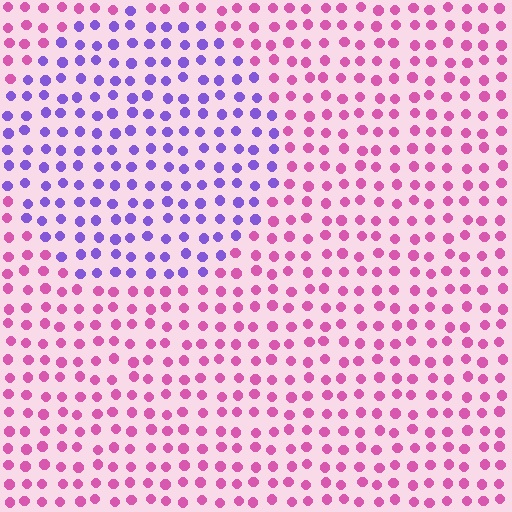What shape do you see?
I see a circle.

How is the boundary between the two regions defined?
The boundary is defined purely by a slight shift in hue (about 59 degrees). Spacing, size, and orientation are identical on both sides.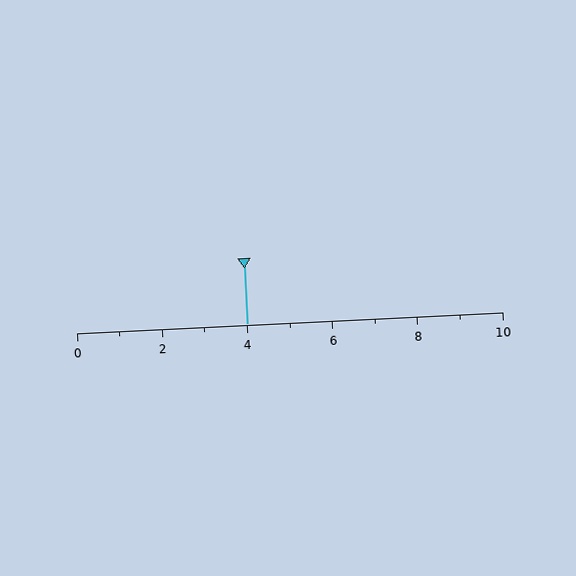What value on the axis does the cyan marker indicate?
The marker indicates approximately 4.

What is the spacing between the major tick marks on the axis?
The major ticks are spaced 2 apart.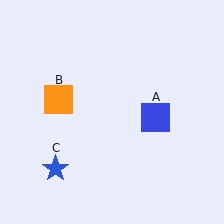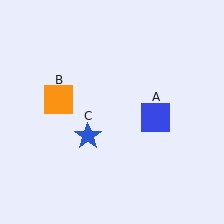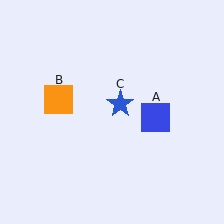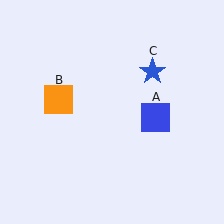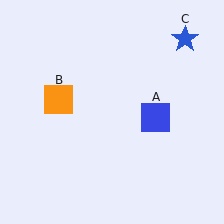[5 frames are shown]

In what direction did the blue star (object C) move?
The blue star (object C) moved up and to the right.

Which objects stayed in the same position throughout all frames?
Blue square (object A) and orange square (object B) remained stationary.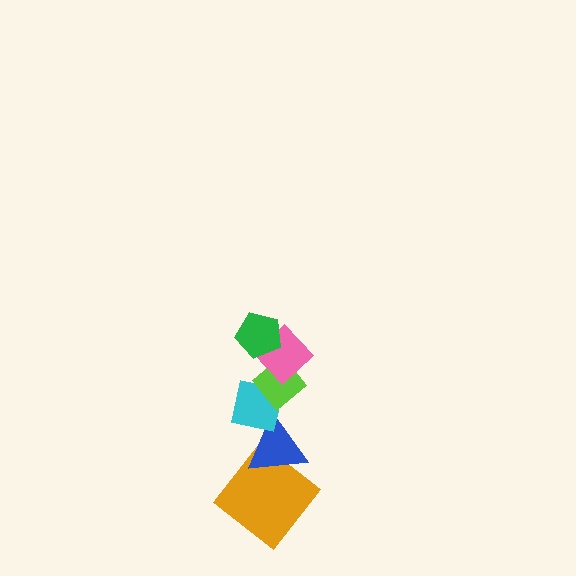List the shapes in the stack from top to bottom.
From top to bottom: the green pentagon, the pink diamond, the lime diamond, the cyan square, the blue triangle, the orange diamond.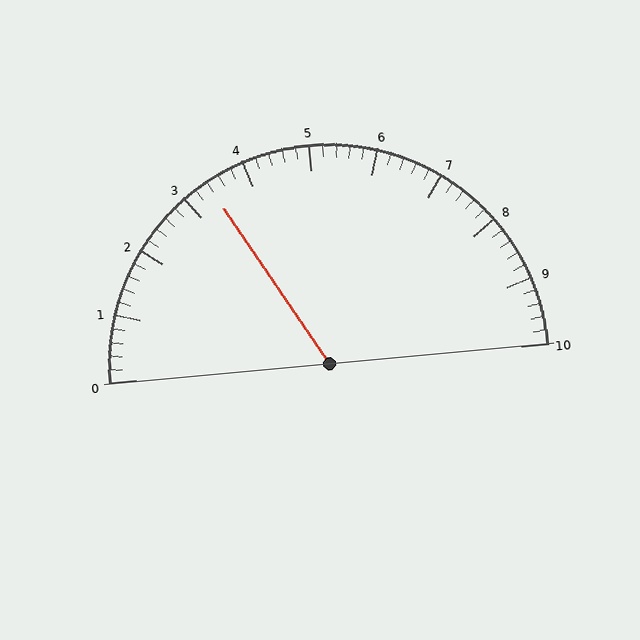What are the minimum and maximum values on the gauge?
The gauge ranges from 0 to 10.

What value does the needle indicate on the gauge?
The needle indicates approximately 3.4.